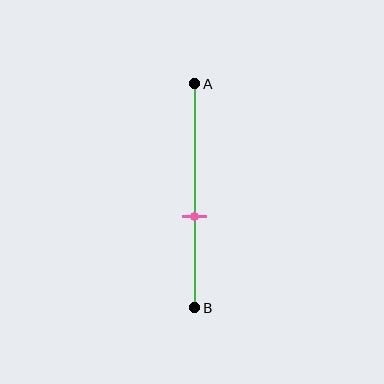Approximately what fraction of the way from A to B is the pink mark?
The pink mark is approximately 60% of the way from A to B.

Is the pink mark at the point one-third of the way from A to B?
No, the mark is at about 60% from A, not at the 33% one-third point.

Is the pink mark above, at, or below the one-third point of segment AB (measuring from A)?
The pink mark is below the one-third point of segment AB.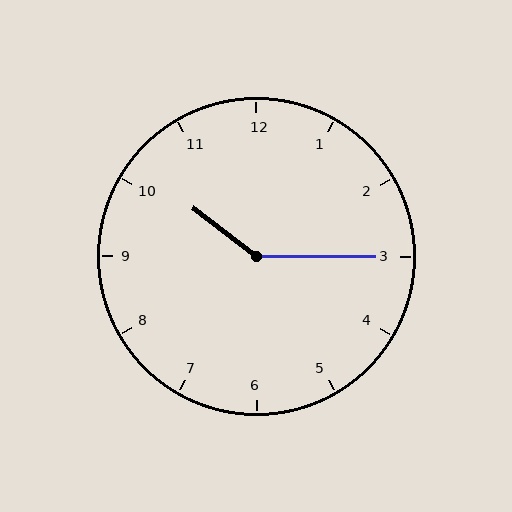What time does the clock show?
10:15.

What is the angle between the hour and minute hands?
Approximately 142 degrees.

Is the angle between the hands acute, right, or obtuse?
It is obtuse.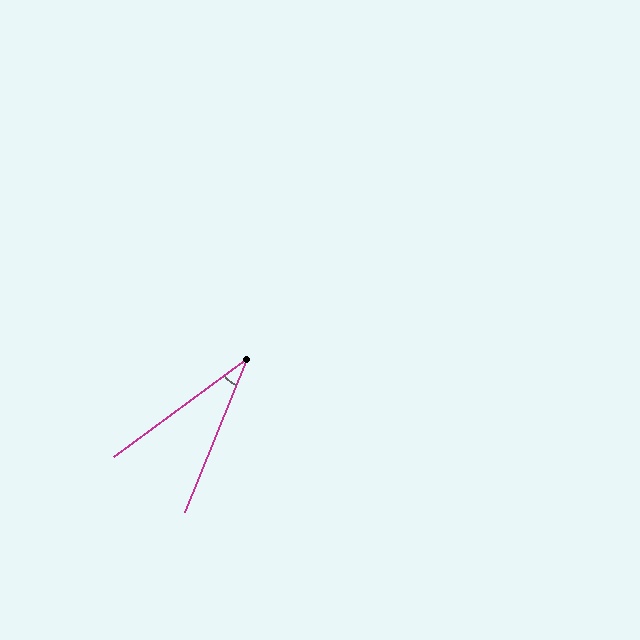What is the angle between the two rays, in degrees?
Approximately 31 degrees.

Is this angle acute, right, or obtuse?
It is acute.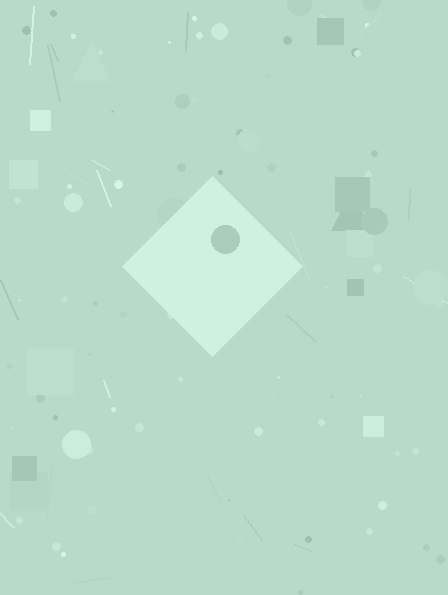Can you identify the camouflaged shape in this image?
The camouflaged shape is a diamond.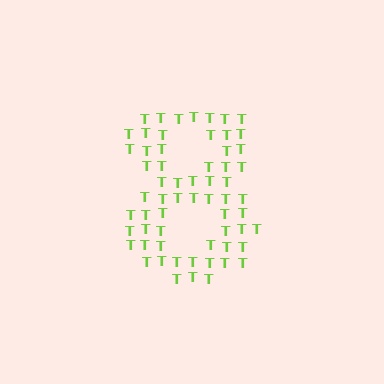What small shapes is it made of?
It is made of small letter T's.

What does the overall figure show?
The overall figure shows the digit 8.